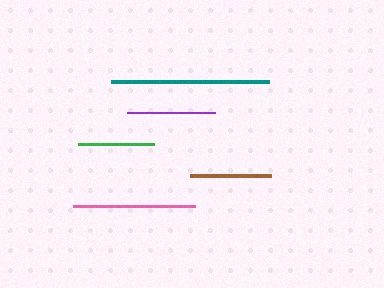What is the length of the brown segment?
The brown segment is approximately 81 pixels long.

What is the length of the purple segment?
The purple segment is approximately 88 pixels long.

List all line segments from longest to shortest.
From longest to shortest: teal, pink, purple, brown, green.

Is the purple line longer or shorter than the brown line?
The purple line is longer than the brown line.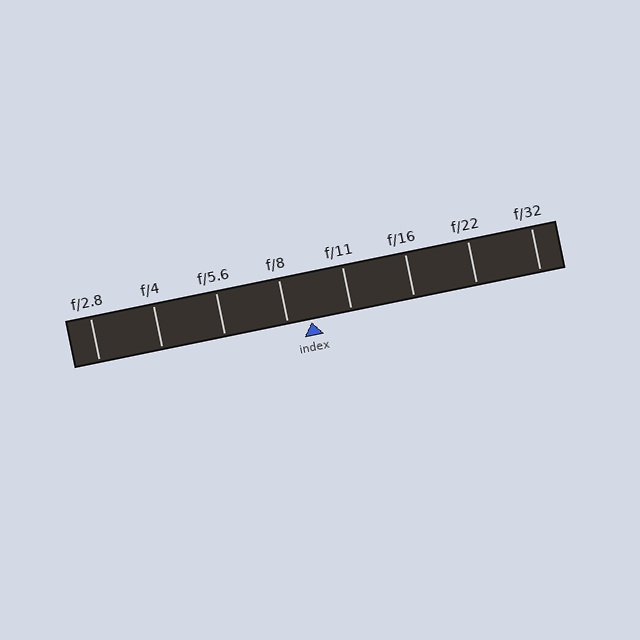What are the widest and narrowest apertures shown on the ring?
The widest aperture shown is f/2.8 and the narrowest is f/32.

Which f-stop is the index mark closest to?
The index mark is closest to f/8.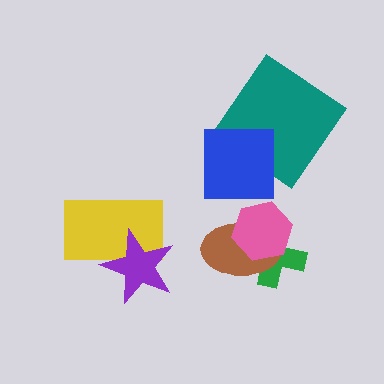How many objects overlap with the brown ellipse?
2 objects overlap with the brown ellipse.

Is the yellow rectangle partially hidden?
Yes, it is partially covered by another shape.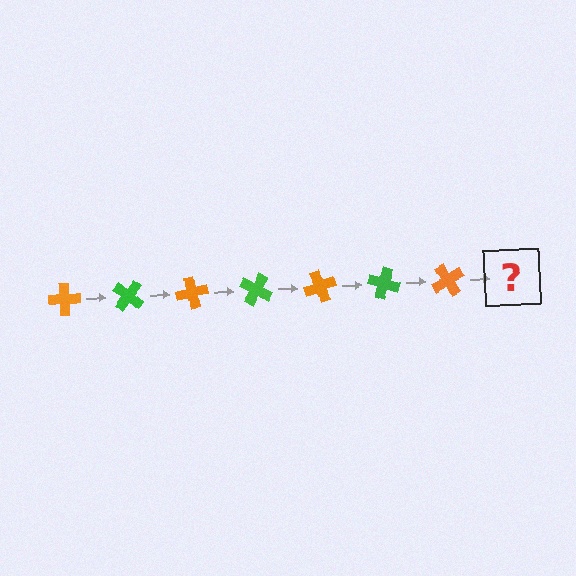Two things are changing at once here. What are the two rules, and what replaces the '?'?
The two rules are that it rotates 40 degrees each step and the color cycles through orange and green. The '?' should be a green cross, rotated 280 degrees from the start.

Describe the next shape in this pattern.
It should be a green cross, rotated 280 degrees from the start.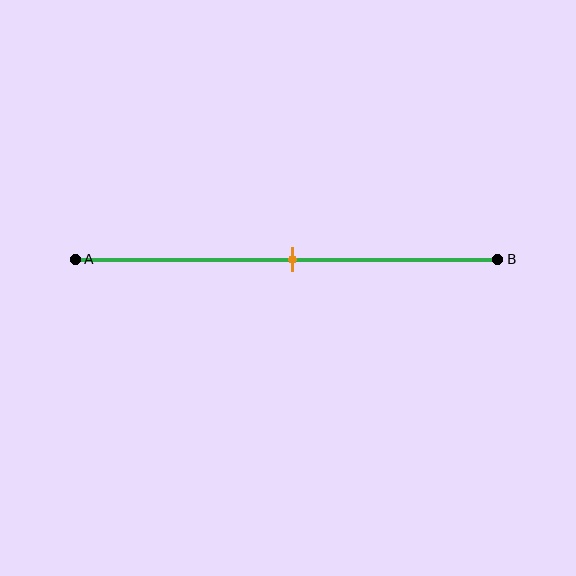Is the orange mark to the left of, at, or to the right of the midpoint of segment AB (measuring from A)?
The orange mark is approximately at the midpoint of segment AB.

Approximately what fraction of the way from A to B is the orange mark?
The orange mark is approximately 50% of the way from A to B.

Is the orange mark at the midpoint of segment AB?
Yes, the mark is approximately at the midpoint.